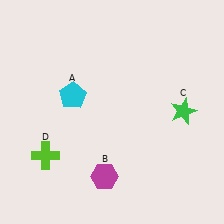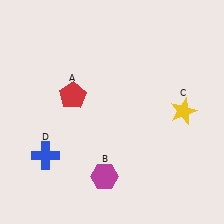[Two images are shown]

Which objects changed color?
A changed from cyan to red. C changed from green to yellow. D changed from lime to blue.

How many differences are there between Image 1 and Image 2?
There are 3 differences between the two images.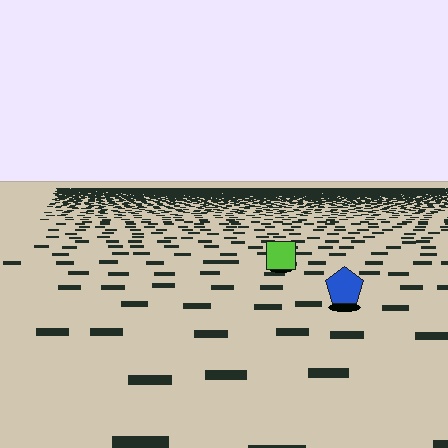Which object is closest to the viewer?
The blue pentagon is closest. The texture marks near it are larger and more spread out.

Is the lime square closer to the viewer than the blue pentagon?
No. The blue pentagon is closer — you can tell from the texture gradient: the ground texture is coarser near it.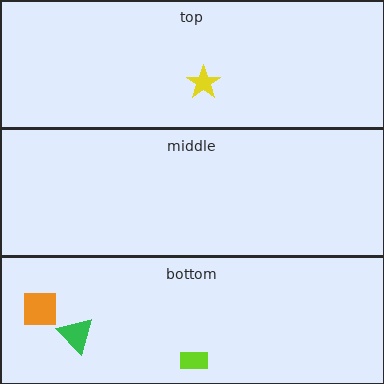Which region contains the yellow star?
The top region.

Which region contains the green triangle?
The bottom region.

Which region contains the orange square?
The bottom region.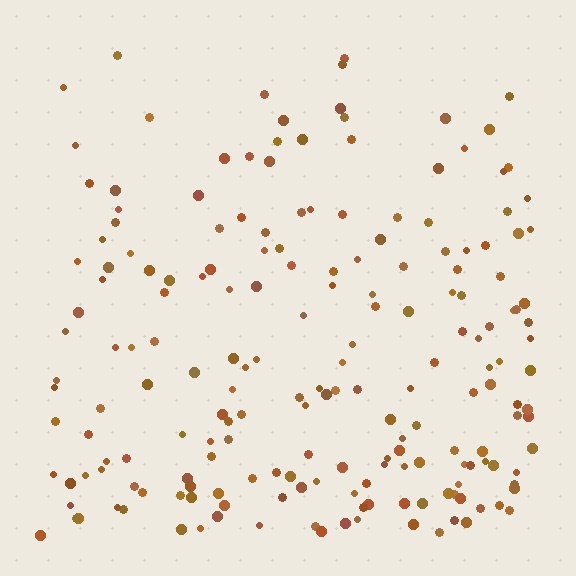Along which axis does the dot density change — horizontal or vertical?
Vertical.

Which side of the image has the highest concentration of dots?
The bottom.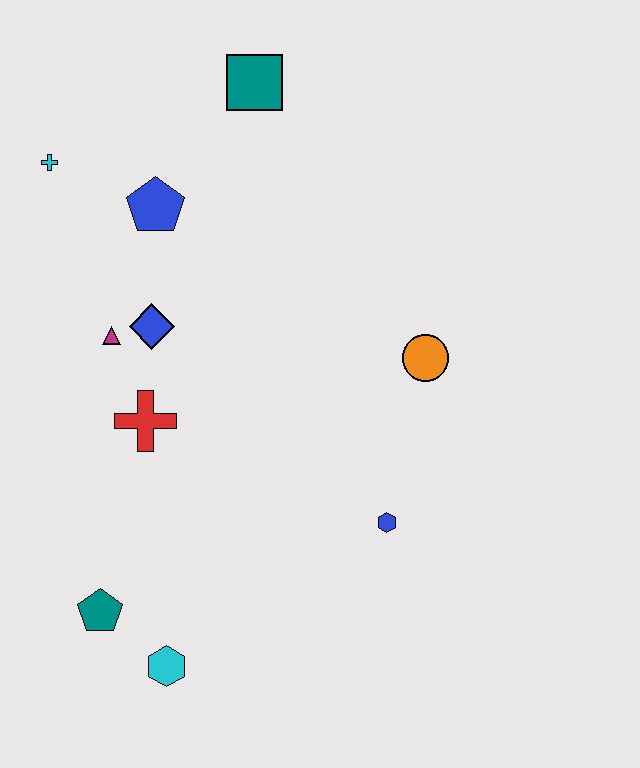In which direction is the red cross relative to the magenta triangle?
The red cross is below the magenta triangle.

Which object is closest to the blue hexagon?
The orange circle is closest to the blue hexagon.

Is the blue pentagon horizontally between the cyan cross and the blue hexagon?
Yes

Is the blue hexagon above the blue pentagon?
No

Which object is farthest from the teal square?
The cyan hexagon is farthest from the teal square.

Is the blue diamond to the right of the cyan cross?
Yes